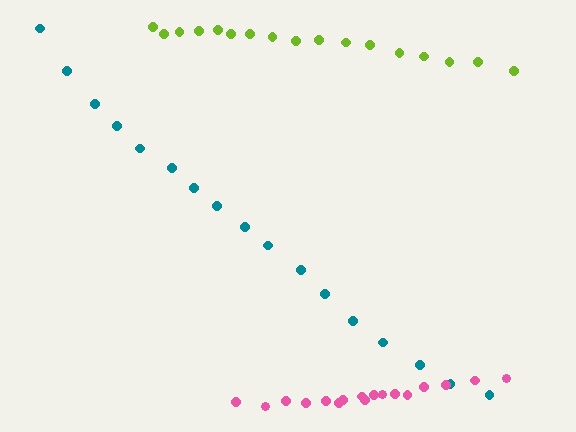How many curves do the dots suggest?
There are 3 distinct paths.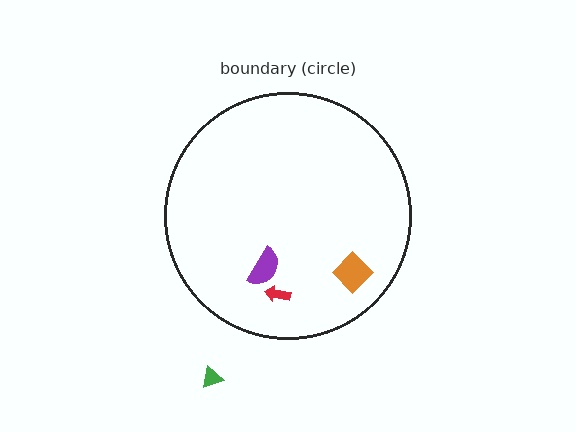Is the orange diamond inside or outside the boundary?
Inside.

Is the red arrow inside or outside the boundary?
Inside.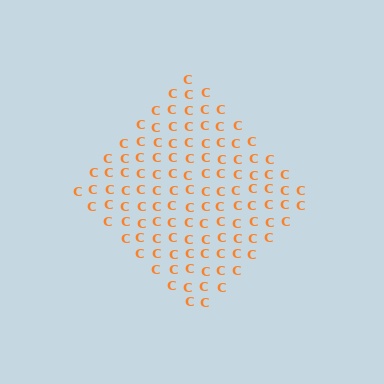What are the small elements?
The small elements are letter C's.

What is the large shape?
The large shape is a diamond.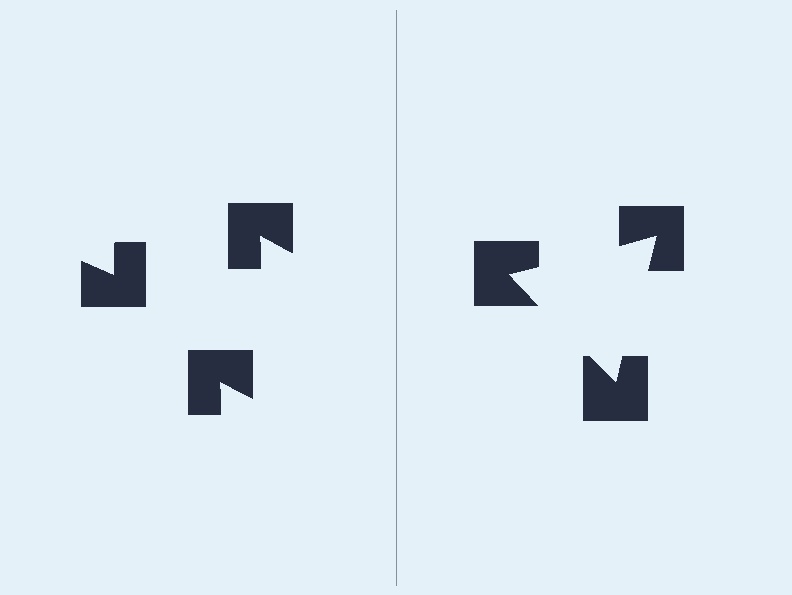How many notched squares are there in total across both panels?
6 — 3 on each side.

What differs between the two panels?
The notched squares are positioned identically on both sides; only the wedge orientations differ. On the right they align to a triangle; on the left they are misaligned.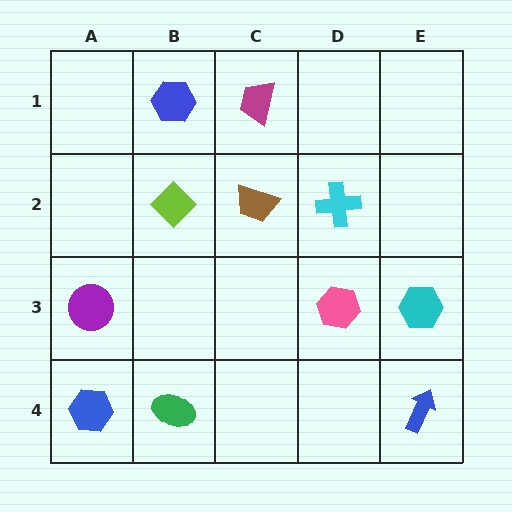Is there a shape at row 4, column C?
No, that cell is empty.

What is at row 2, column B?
A lime diamond.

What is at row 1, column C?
A magenta trapezoid.